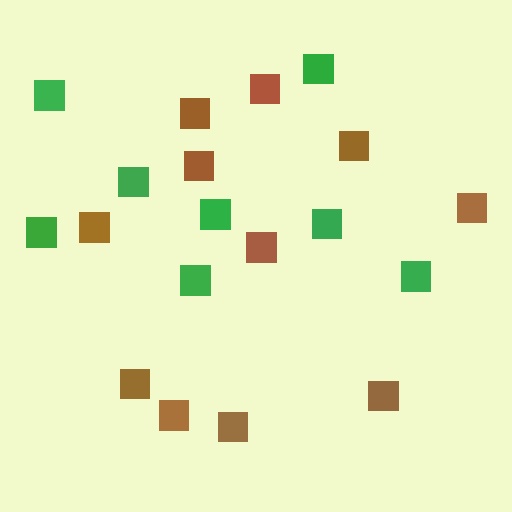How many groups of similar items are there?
There are 2 groups: one group of green squares (8) and one group of brown squares (11).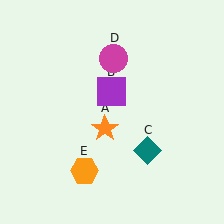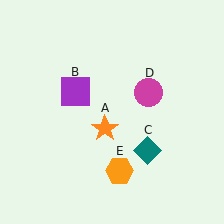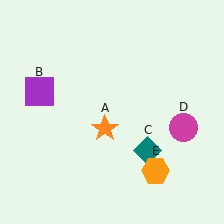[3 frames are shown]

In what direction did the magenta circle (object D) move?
The magenta circle (object D) moved down and to the right.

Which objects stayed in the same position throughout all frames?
Orange star (object A) and teal diamond (object C) remained stationary.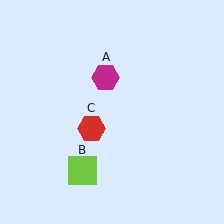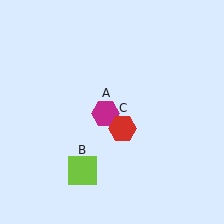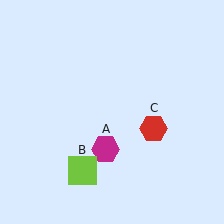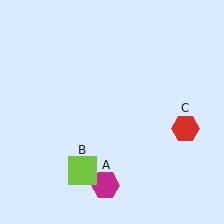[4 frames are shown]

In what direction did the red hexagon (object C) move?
The red hexagon (object C) moved right.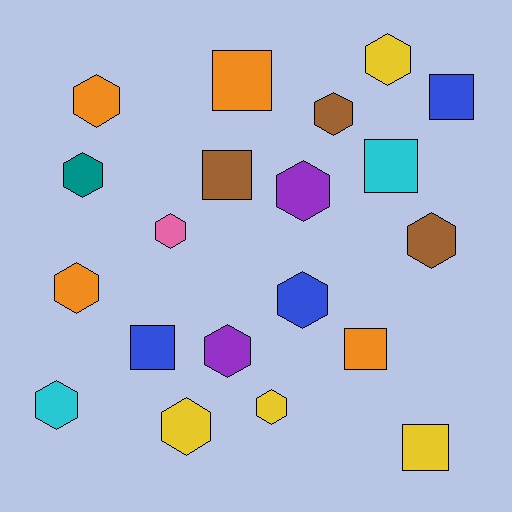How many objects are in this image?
There are 20 objects.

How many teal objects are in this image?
There is 1 teal object.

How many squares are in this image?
There are 7 squares.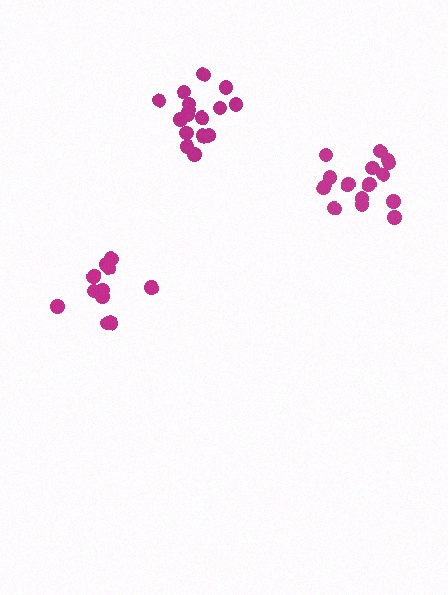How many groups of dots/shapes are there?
There are 3 groups.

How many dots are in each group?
Group 1: 15 dots, Group 2: 16 dots, Group 3: 11 dots (42 total).